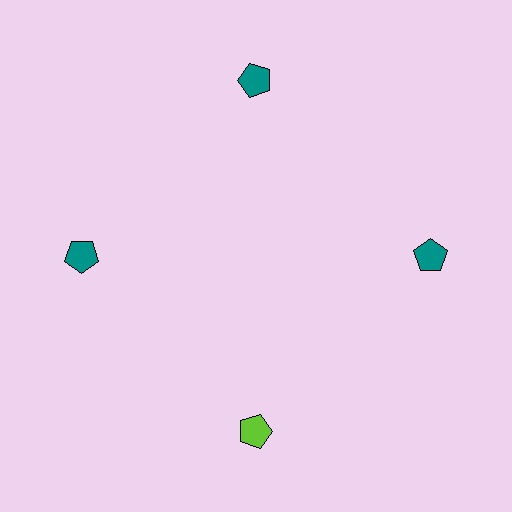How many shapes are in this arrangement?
There are 4 shapes arranged in a ring pattern.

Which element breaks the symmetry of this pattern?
The lime pentagon at roughly the 6 o'clock position breaks the symmetry. All other shapes are teal pentagons.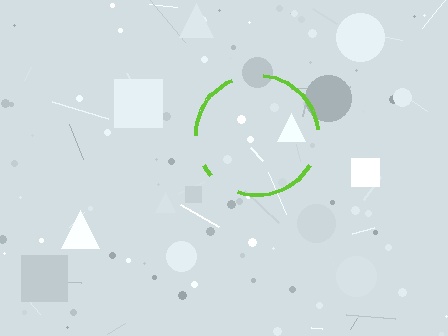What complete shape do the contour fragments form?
The contour fragments form a circle.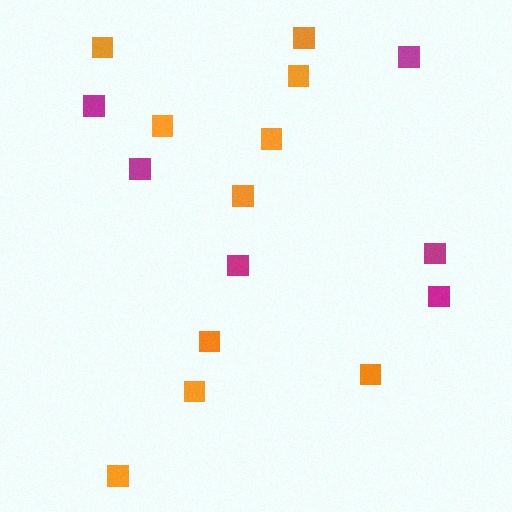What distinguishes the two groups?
There are 2 groups: one group of orange squares (10) and one group of magenta squares (6).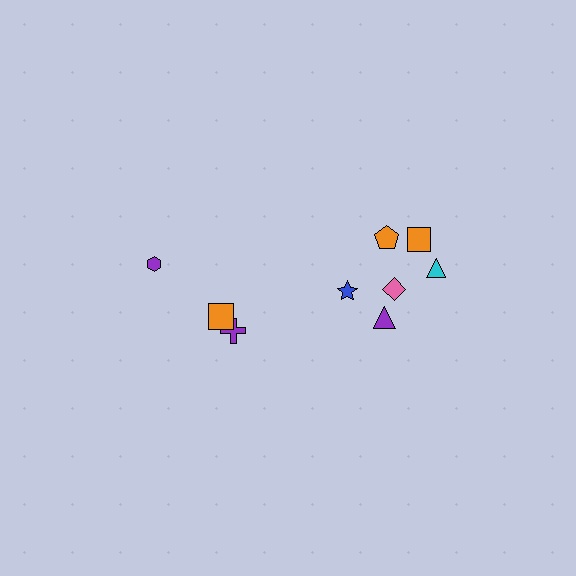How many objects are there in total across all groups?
There are 9 objects.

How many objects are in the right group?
There are 6 objects.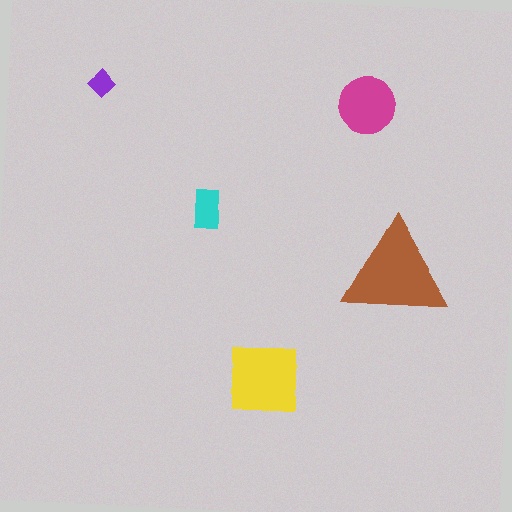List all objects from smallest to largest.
The purple diamond, the cyan rectangle, the magenta circle, the yellow square, the brown triangle.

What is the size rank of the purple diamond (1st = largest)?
5th.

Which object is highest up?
The purple diamond is topmost.